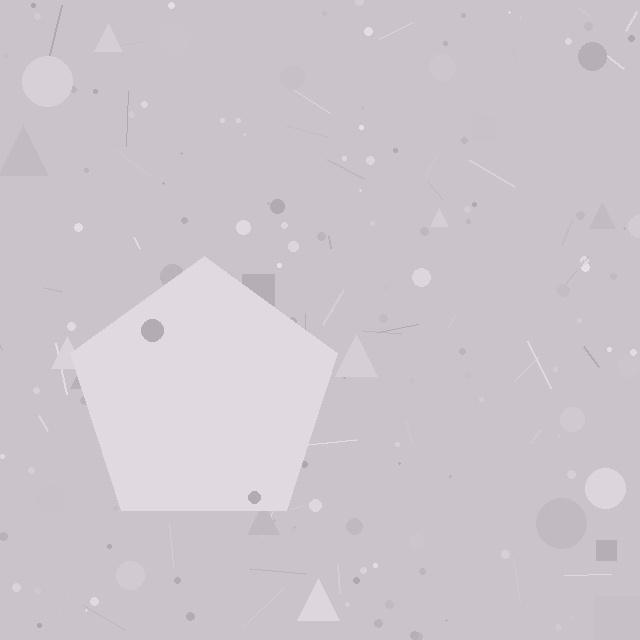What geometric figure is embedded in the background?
A pentagon is embedded in the background.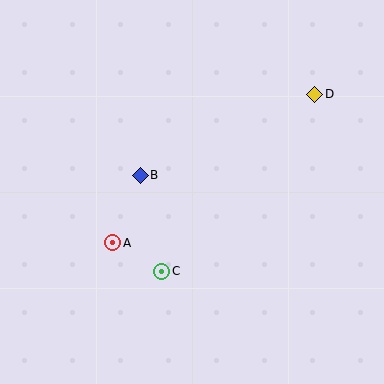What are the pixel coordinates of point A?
Point A is at (113, 243).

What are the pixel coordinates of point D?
Point D is at (315, 94).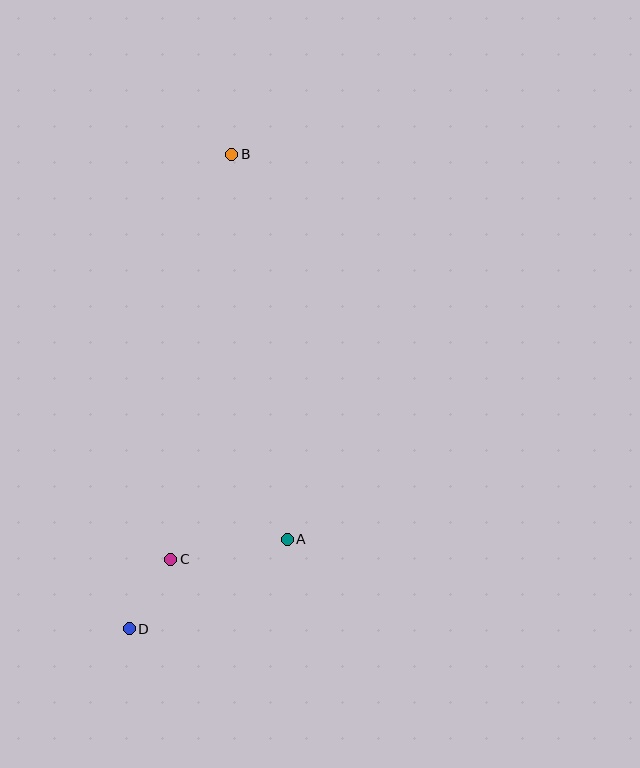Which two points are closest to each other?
Points C and D are closest to each other.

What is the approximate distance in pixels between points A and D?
The distance between A and D is approximately 182 pixels.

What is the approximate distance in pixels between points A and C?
The distance between A and C is approximately 118 pixels.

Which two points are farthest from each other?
Points B and D are farthest from each other.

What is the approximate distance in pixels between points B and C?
The distance between B and C is approximately 410 pixels.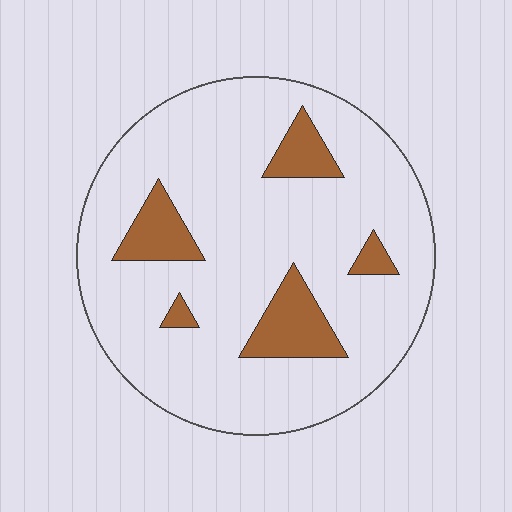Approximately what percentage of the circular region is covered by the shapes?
Approximately 15%.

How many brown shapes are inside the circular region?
5.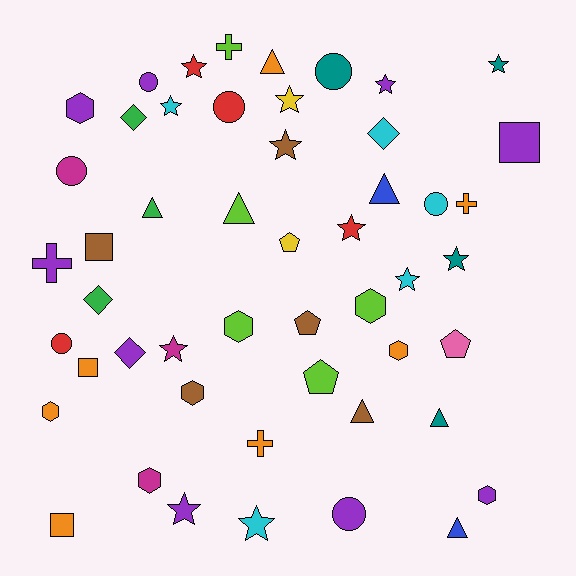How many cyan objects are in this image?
There are 5 cyan objects.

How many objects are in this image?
There are 50 objects.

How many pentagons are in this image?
There are 4 pentagons.